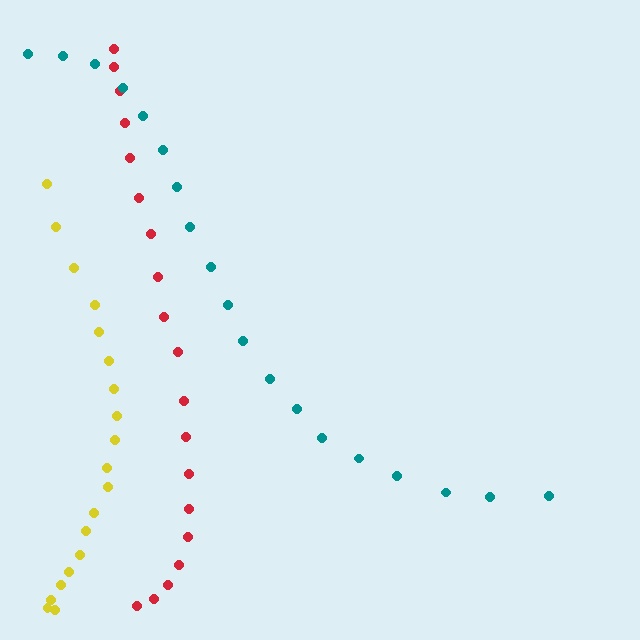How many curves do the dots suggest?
There are 3 distinct paths.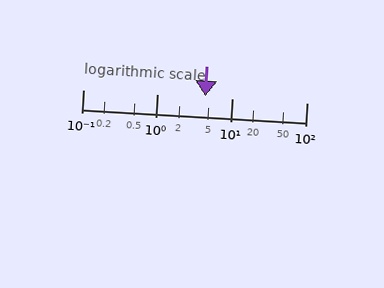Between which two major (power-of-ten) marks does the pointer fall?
The pointer is between 1 and 10.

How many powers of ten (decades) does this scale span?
The scale spans 3 decades, from 0.1 to 100.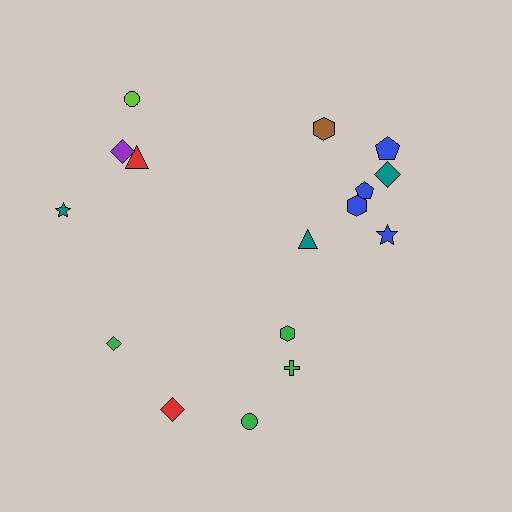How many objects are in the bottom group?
There are 5 objects.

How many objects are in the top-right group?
There are 7 objects.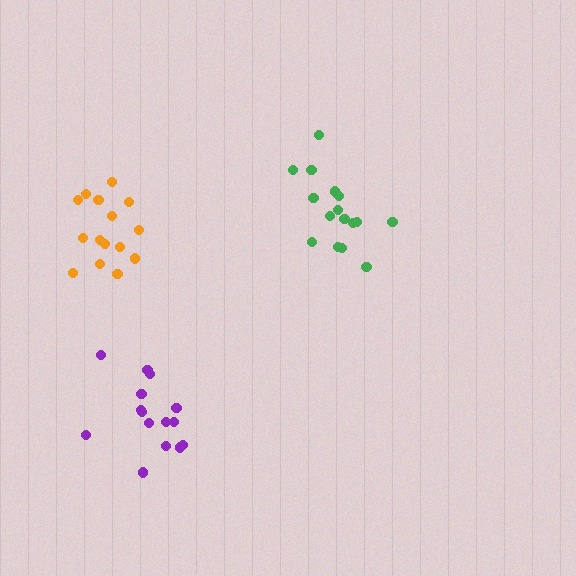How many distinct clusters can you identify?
There are 3 distinct clusters.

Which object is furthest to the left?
The orange cluster is leftmost.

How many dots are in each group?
Group 1: 15 dots, Group 2: 16 dots, Group 3: 15 dots (46 total).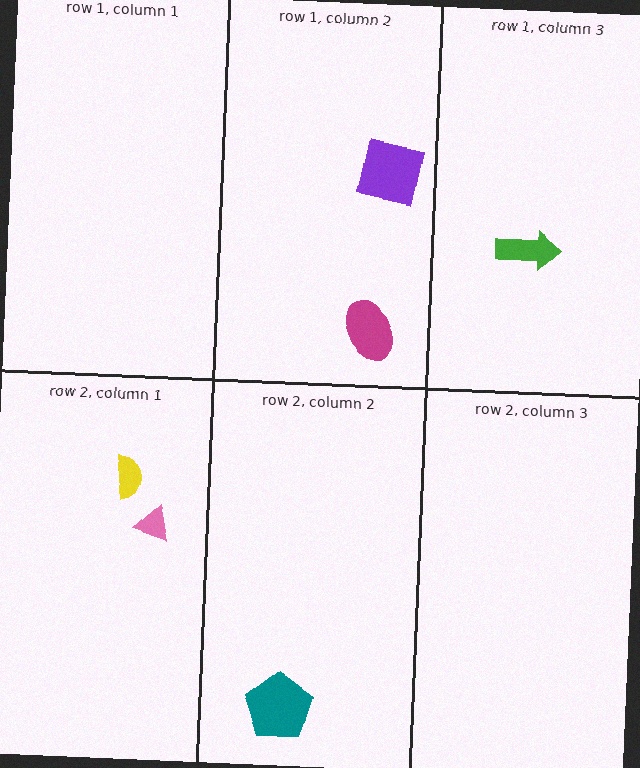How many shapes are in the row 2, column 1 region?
2.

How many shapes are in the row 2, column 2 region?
1.